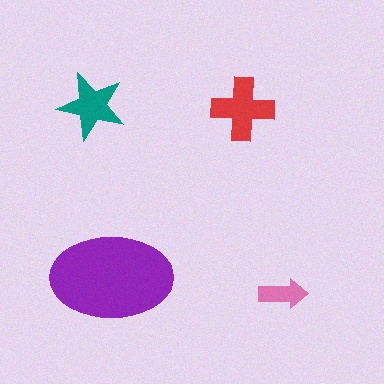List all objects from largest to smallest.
The purple ellipse, the red cross, the teal star, the pink arrow.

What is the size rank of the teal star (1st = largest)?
3rd.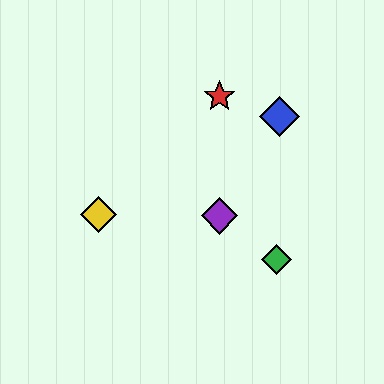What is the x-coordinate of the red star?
The red star is at x≈220.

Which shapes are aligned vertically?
The red star, the purple diamond are aligned vertically.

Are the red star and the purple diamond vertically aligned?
Yes, both are at x≈220.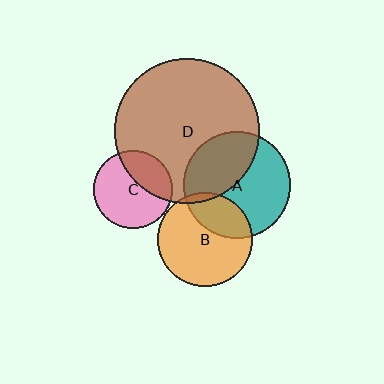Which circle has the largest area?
Circle D (brown).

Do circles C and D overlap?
Yes.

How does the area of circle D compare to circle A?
Approximately 1.8 times.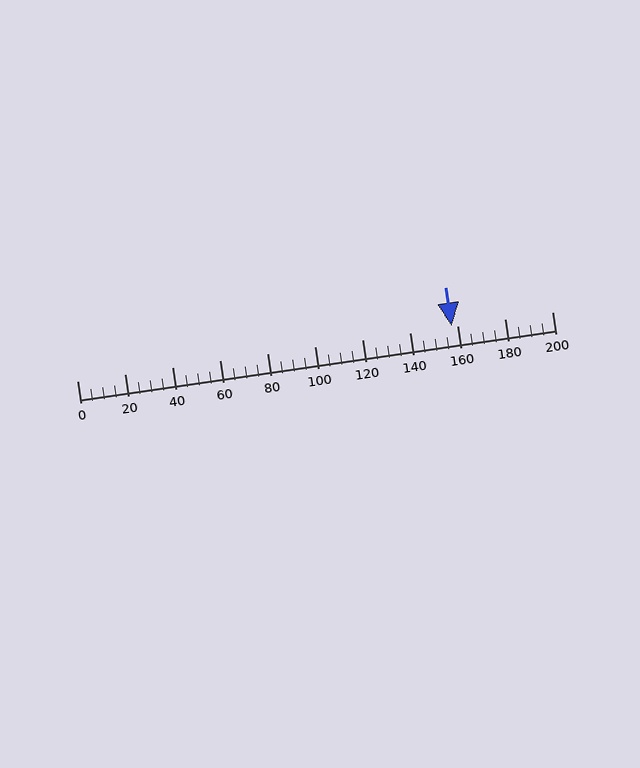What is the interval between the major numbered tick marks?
The major tick marks are spaced 20 units apart.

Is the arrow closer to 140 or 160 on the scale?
The arrow is closer to 160.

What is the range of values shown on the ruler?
The ruler shows values from 0 to 200.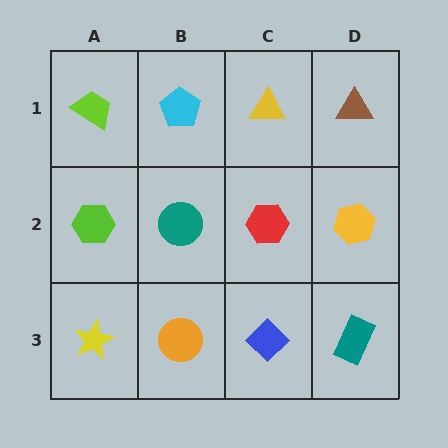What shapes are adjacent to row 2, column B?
A cyan pentagon (row 1, column B), an orange circle (row 3, column B), a lime hexagon (row 2, column A), a red hexagon (row 2, column C).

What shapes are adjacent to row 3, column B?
A teal circle (row 2, column B), a yellow star (row 3, column A), a blue diamond (row 3, column C).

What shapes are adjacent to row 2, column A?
A lime trapezoid (row 1, column A), a yellow star (row 3, column A), a teal circle (row 2, column B).